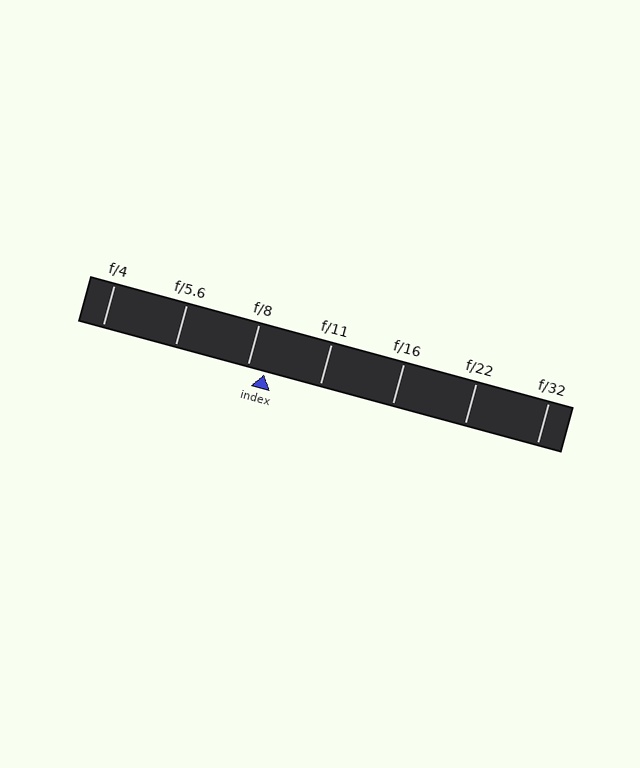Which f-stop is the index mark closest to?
The index mark is closest to f/8.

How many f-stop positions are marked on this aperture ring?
There are 7 f-stop positions marked.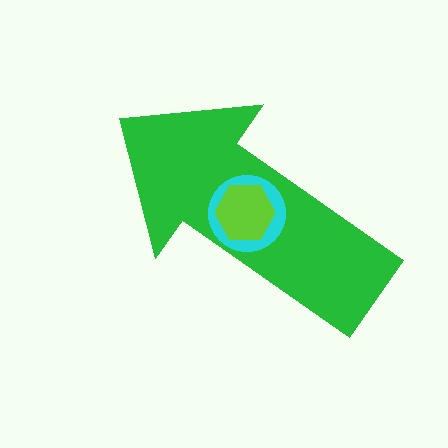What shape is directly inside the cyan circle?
The lime hexagon.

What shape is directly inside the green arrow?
The cyan circle.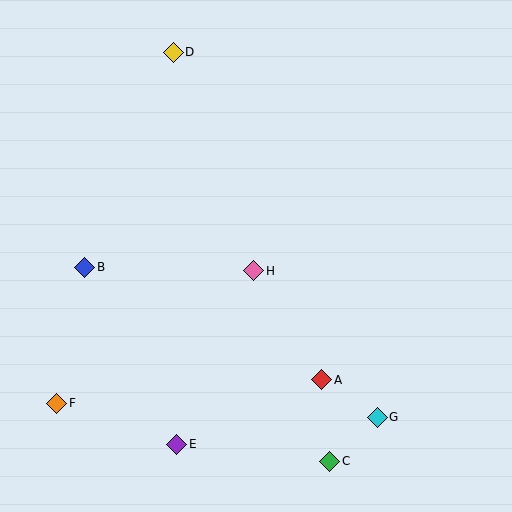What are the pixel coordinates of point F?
Point F is at (57, 403).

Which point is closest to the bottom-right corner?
Point G is closest to the bottom-right corner.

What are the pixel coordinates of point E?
Point E is at (177, 444).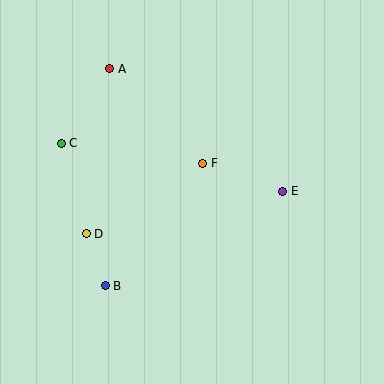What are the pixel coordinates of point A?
Point A is at (110, 69).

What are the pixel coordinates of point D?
Point D is at (86, 234).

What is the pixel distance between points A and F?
The distance between A and F is 133 pixels.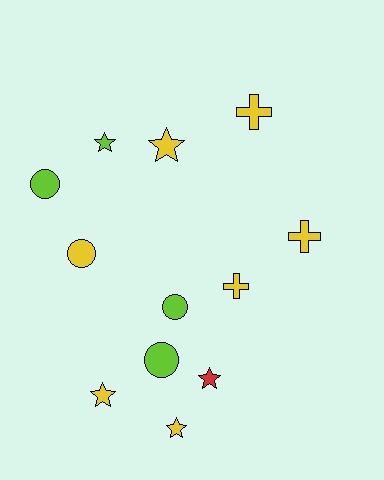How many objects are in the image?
There are 12 objects.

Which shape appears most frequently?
Star, with 5 objects.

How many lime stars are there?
There is 1 lime star.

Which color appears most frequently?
Yellow, with 7 objects.